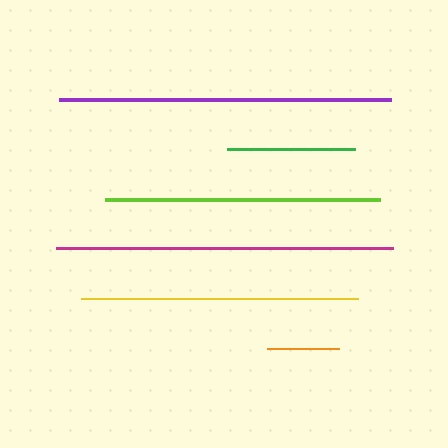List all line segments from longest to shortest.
From longest to shortest: magenta, purple, yellow, lime, green, orange.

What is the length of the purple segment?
The purple segment is approximately 332 pixels long.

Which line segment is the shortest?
The orange line is the shortest at approximately 72 pixels.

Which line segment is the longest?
The magenta line is the longest at approximately 337 pixels.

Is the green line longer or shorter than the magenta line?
The magenta line is longer than the green line.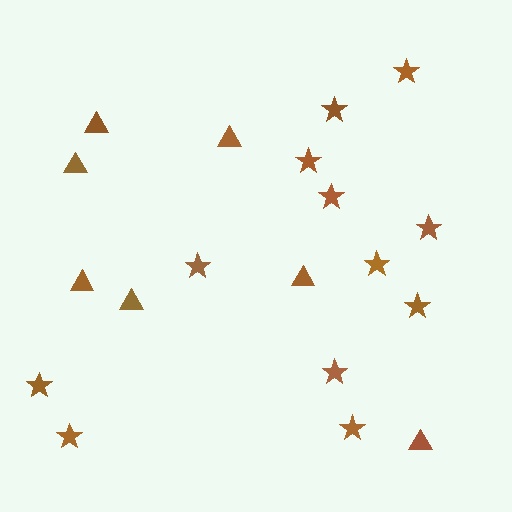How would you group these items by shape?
There are 2 groups: one group of stars (12) and one group of triangles (7).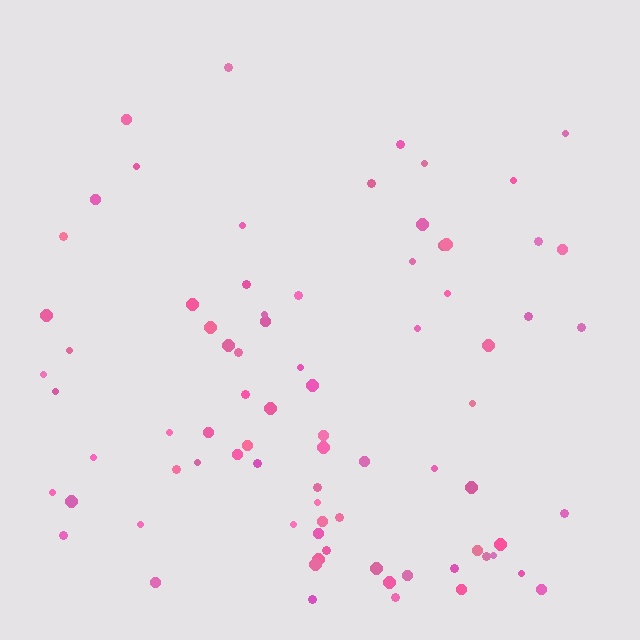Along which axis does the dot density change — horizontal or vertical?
Vertical.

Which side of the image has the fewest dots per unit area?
The top.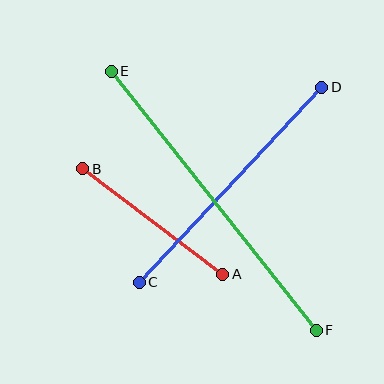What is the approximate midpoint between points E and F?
The midpoint is at approximately (214, 201) pixels.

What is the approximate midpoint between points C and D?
The midpoint is at approximately (231, 185) pixels.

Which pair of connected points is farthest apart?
Points E and F are farthest apart.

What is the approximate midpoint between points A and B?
The midpoint is at approximately (153, 222) pixels.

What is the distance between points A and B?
The distance is approximately 175 pixels.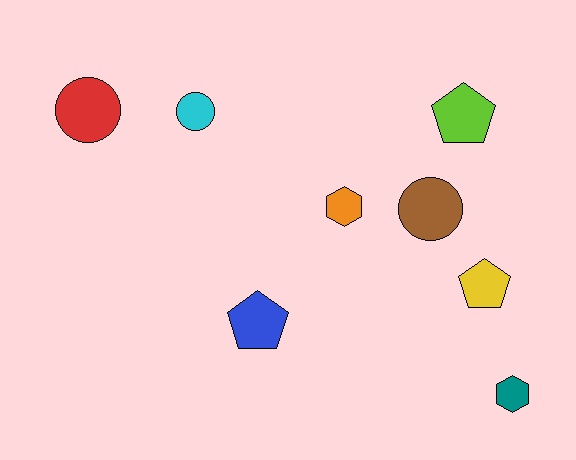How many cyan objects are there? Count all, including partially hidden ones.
There is 1 cyan object.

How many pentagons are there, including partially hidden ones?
There are 3 pentagons.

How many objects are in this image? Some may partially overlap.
There are 8 objects.